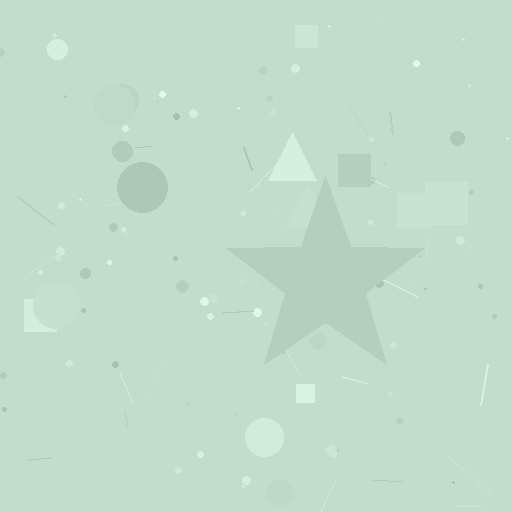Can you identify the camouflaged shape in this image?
The camouflaged shape is a star.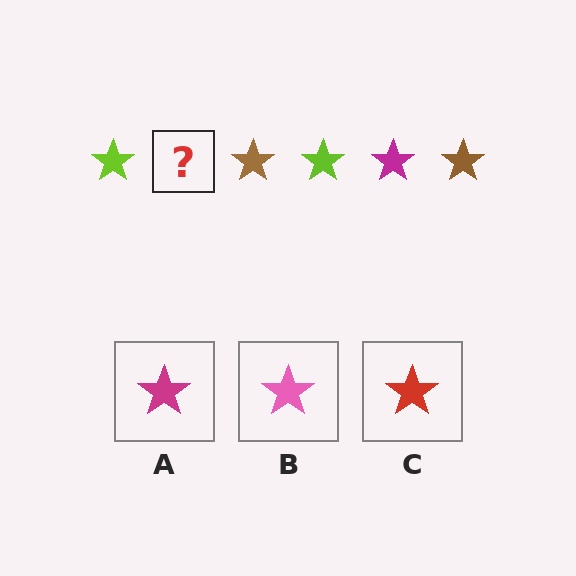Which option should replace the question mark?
Option A.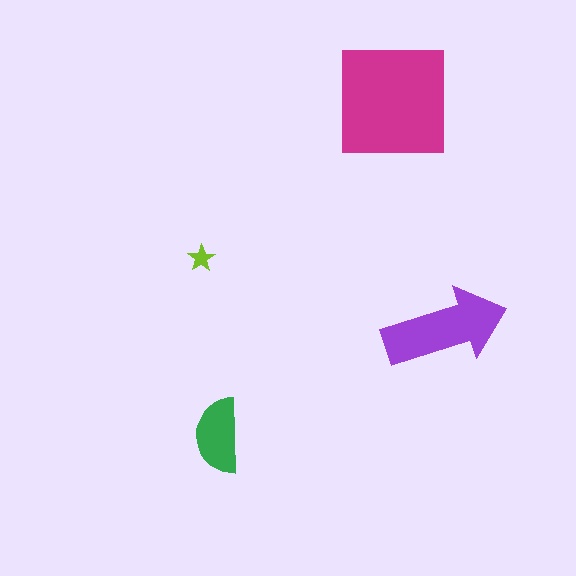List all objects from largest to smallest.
The magenta square, the purple arrow, the green semicircle, the lime star.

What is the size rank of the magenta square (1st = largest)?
1st.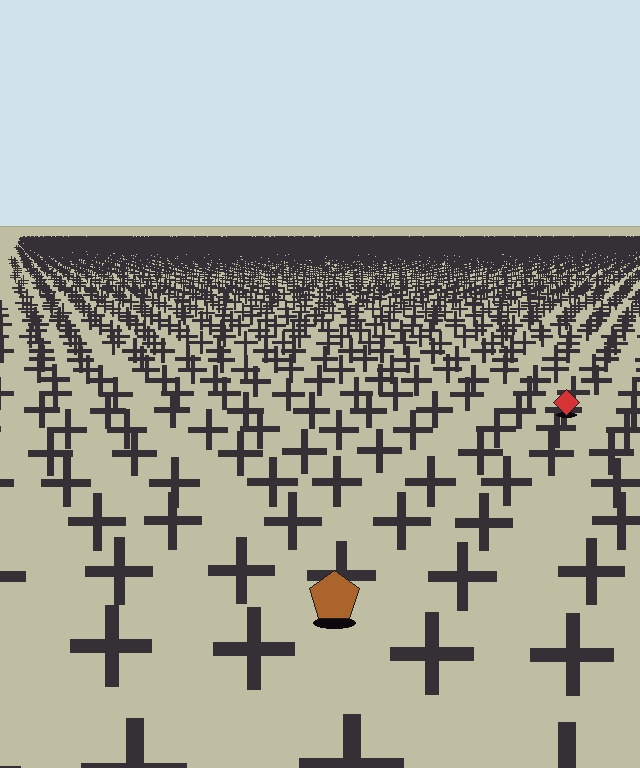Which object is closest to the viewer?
The brown pentagon is closest. The texture marks near it are larger and more spread out.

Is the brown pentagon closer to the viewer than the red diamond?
Yes. The brown pentagon is closer — you can tell from the texture gradient: the ground texture is coarser near it.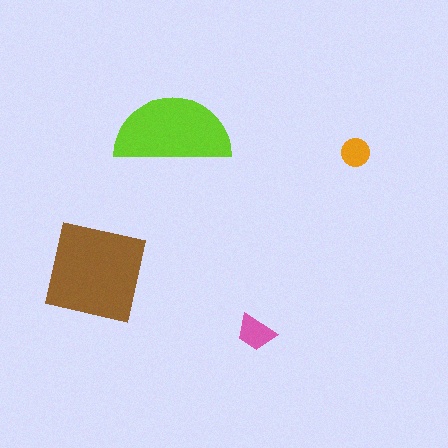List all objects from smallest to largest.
The orange circle, the pink trapezoid, the lime semicircle, the brown square.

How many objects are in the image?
There are 4 objects in the image.